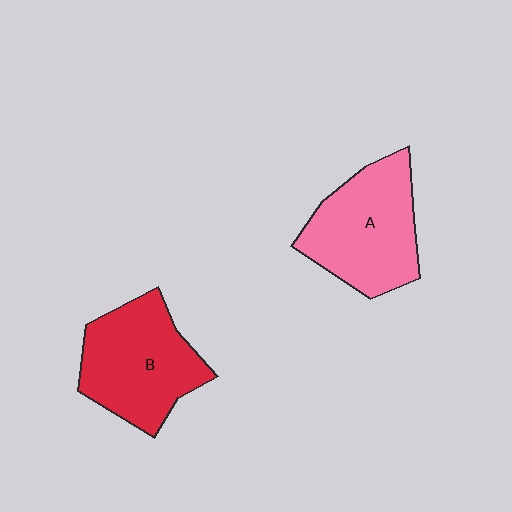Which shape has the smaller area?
Shape B (red).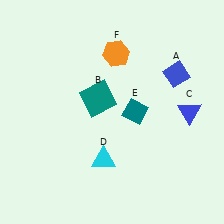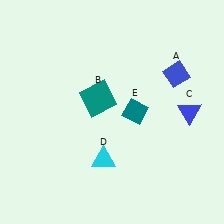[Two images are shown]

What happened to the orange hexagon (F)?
The orange hexagon (F) was removed in Image 2. It was in the top-right area of Image 1.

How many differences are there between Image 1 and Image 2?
There is 1 difference between the two images.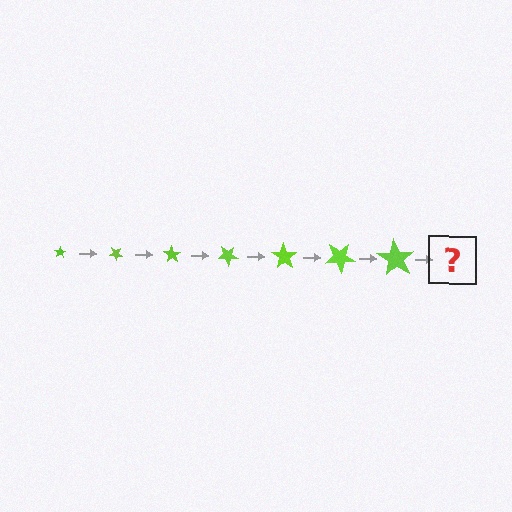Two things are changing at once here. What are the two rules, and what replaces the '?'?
The two rules are that the star grows larger each step and it rotates 35 degrees each step. The '?' should be a star, larger than the previous one and rotated 245 degrees from the start.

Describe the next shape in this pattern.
It should be a star, larger than the previous one and rotated 245 degrees from the start.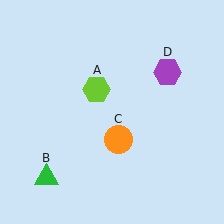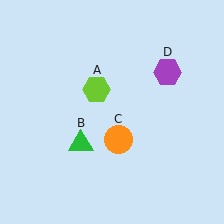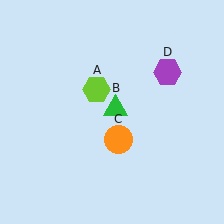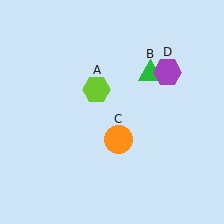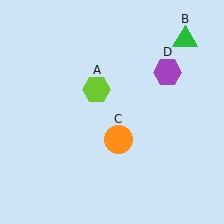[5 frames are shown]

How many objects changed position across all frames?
1 object changed position: green triangle (object B).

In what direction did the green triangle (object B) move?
The green triangle (object B) moved up and to the right.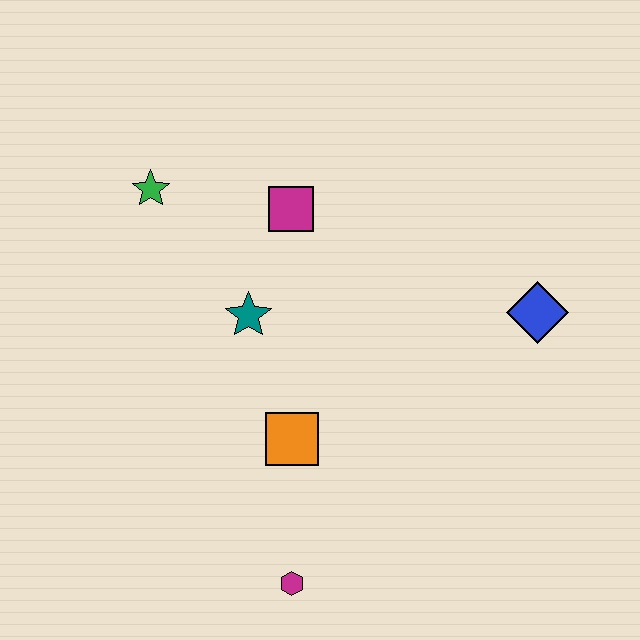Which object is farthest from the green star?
The magenta hexagon is farthest from the green star.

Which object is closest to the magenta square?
The teal star is closest to the magenta square.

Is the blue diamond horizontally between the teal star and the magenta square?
No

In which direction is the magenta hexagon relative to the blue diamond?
The magenta hexagon is below the blue diamond.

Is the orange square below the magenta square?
Yes